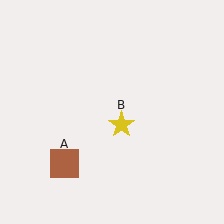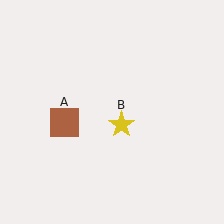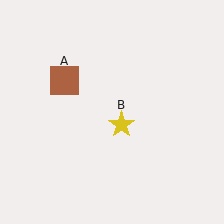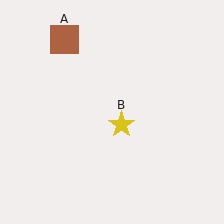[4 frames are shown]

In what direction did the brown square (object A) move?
The brown square (object A) moved up.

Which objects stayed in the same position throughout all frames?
Yellow star (object B) remained stationary.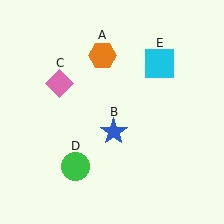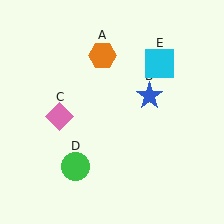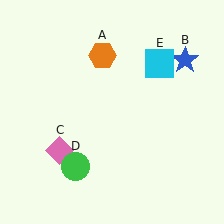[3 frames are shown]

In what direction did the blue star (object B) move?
The blue star (object B) moved up and to the right.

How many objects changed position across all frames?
2 objects changed position: blue star (object B), pink diamond (object C).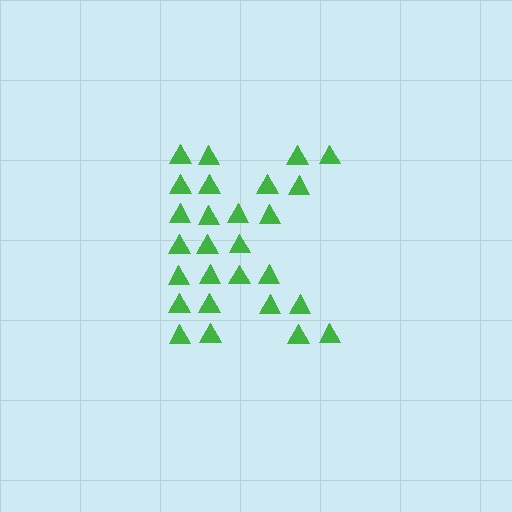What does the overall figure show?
The overall figure shows the letter K.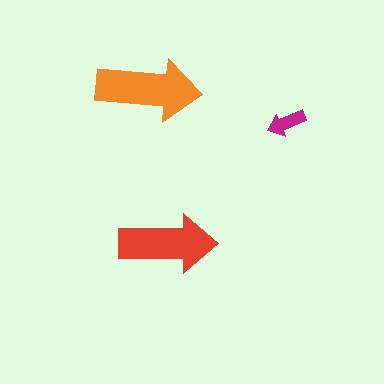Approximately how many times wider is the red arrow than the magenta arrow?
About 2.5 times wider.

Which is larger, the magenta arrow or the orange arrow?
The orange one.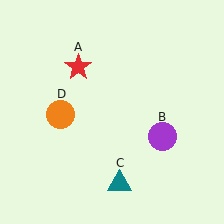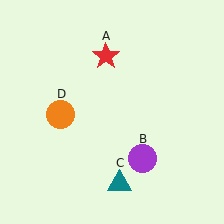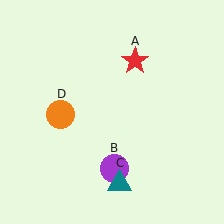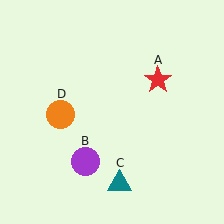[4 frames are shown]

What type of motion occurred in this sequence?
The red star (object A), purple circle (object B) rotated clockwise around the center of the scene.